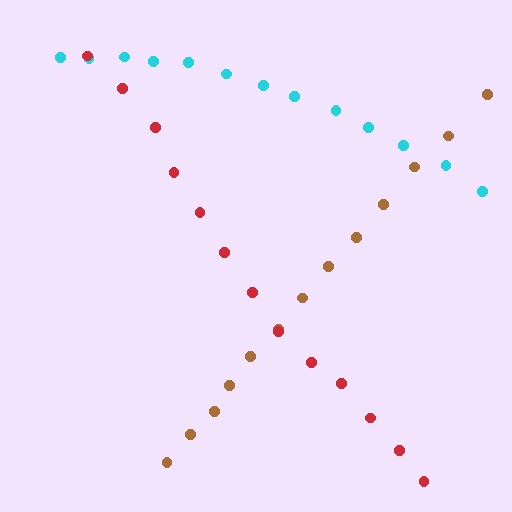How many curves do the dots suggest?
There are 3 distinct paths.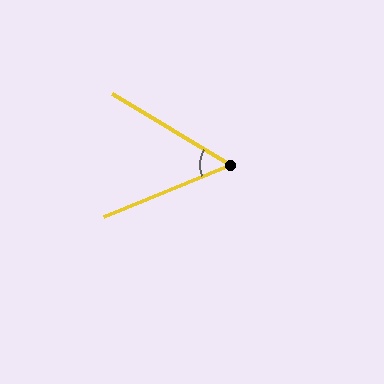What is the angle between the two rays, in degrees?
Approximately 53 degrees.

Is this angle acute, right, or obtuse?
It is acute.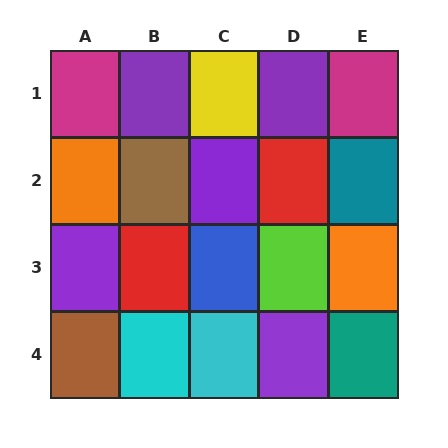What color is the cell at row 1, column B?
Purple.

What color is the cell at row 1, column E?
Magenta.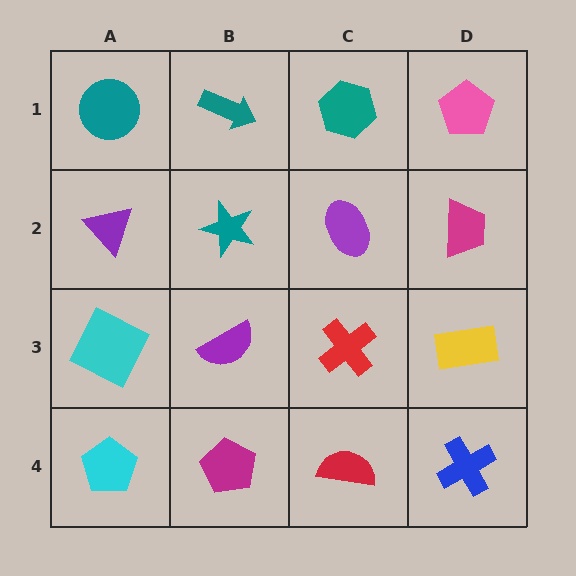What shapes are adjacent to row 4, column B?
A purple semicircle (row 3, column B), a cyan pentagon (row 4, column A), a red semicircle (row 4, column C).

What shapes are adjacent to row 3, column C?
A purple ellipse (row 2, column C), a red semicircle (row 4, column C), a purple semicircle (row 3, column B), a yellow rectangle (row 3, column D).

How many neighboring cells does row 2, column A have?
3.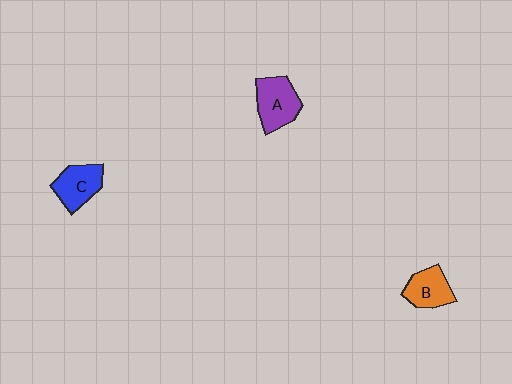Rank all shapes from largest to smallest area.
From largest to smallest: A (purple), C (blue), B (orange).